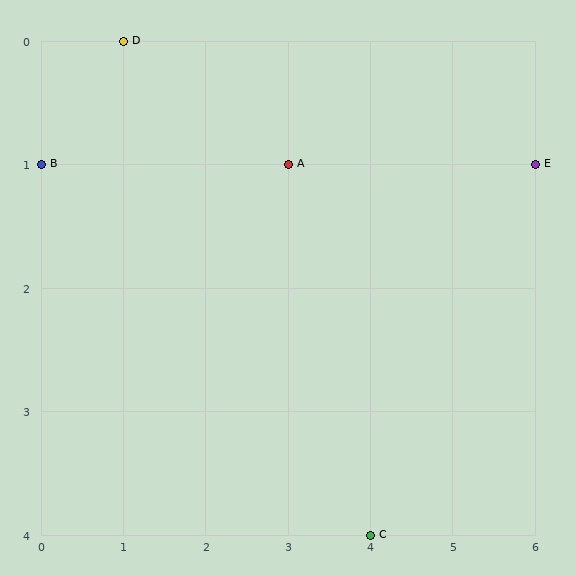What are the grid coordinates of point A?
Point A is at grid coordinates (3, 1).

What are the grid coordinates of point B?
Point B is at grid coordinates (0, 1).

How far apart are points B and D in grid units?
Points B and D are 1 column and 1 row apart (about 1.4 grid units diagonally).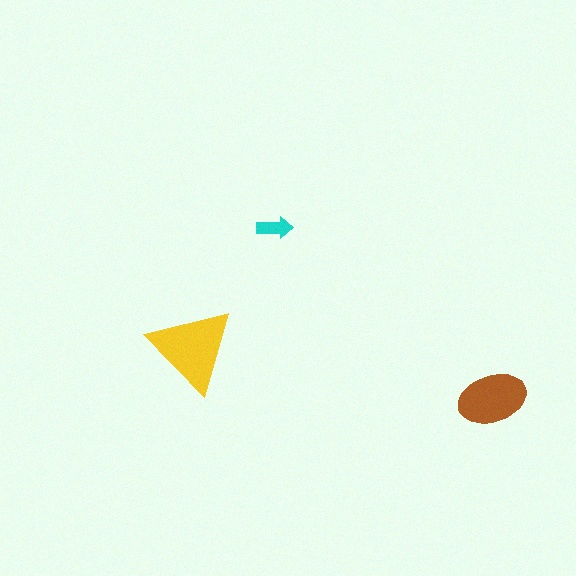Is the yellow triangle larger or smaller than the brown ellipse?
Larger.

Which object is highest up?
The cyan arrow is topmost.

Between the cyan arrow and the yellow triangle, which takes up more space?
The yellow triangle.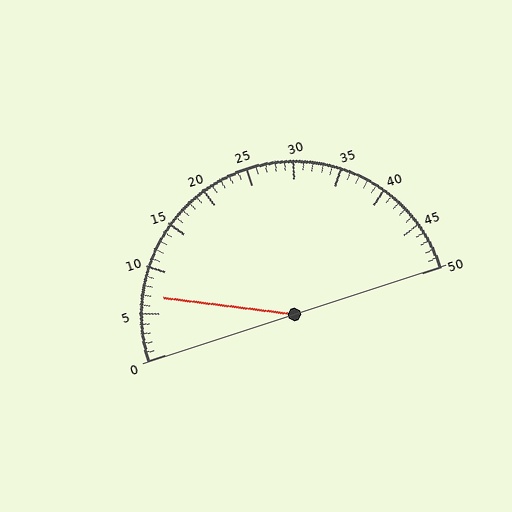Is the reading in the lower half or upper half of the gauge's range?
The reading is in the lower half of the range (0 to 50).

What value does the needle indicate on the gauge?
The needle indicates approximately 7.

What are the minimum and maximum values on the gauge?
The gauge ranges from 0 to 50.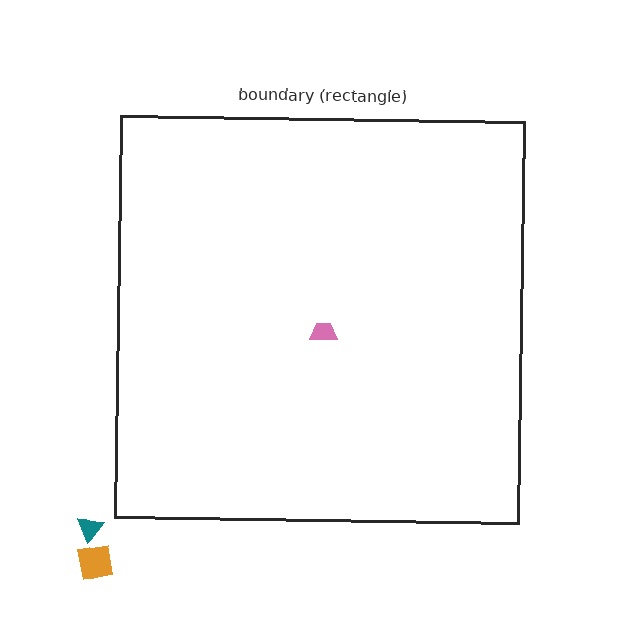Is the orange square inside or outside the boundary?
Outside.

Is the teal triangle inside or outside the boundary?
Outside.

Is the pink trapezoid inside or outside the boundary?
Inside.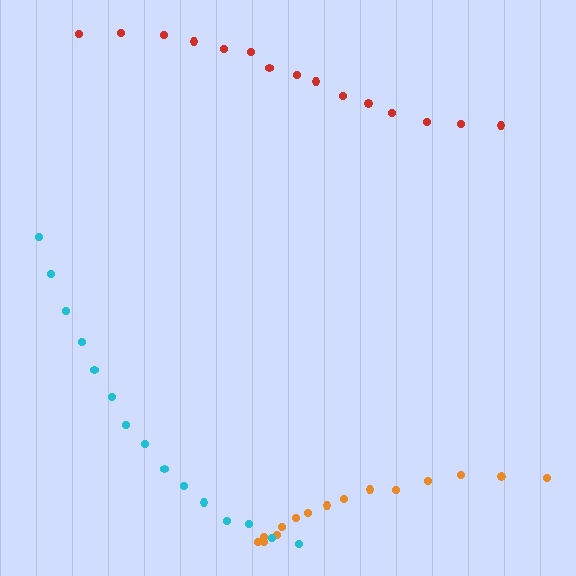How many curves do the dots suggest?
There are 3 distinct paths.